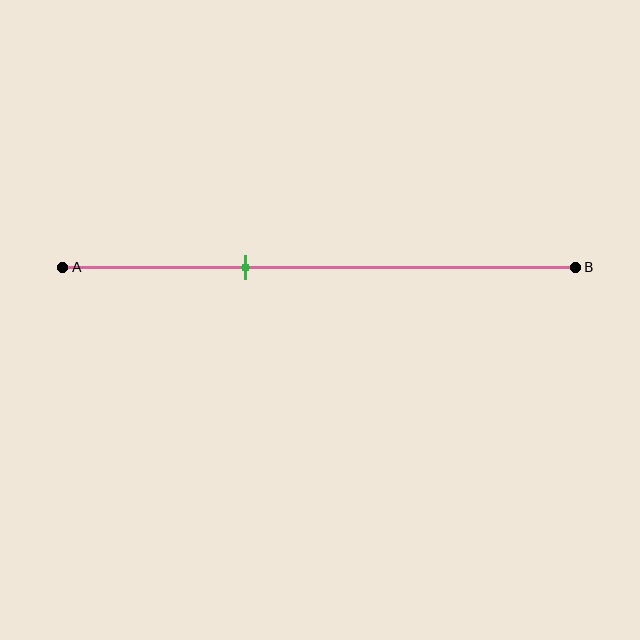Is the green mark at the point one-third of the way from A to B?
Yes, the mark is approximately at the one-third point.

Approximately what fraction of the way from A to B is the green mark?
The green mark is approximately 35% of the way from A to B.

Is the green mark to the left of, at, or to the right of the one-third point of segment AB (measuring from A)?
The green mark is approximately at the one-third point of segment AB.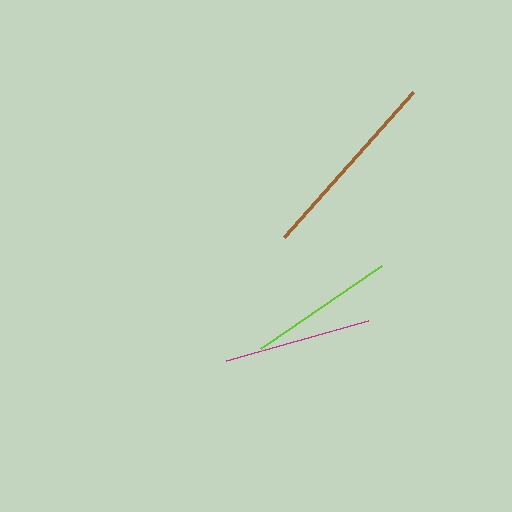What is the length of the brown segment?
The brown segment is approximately 194 pixels long.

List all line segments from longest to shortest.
From longest to shortest: brown, magenta, lime.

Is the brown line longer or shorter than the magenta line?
The brown line is longer than the magenta line.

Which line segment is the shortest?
The lime line is the shortest at approximately 147 pixels.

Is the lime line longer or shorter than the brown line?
The brown line is longer than the lime line.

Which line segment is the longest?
The brown line is the longest at approximately 194 pixels.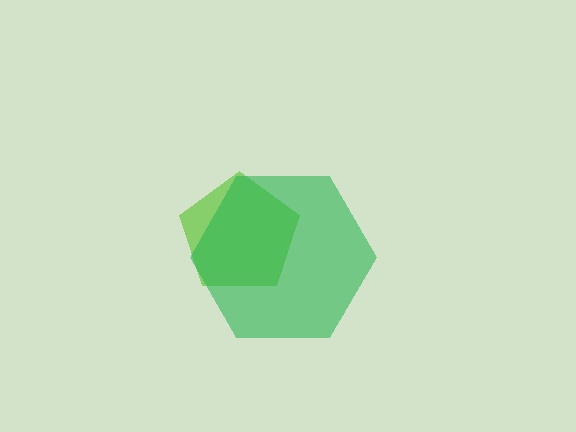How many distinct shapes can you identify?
There are 2 distinct shapes: a lime pentagon, a green hexagon.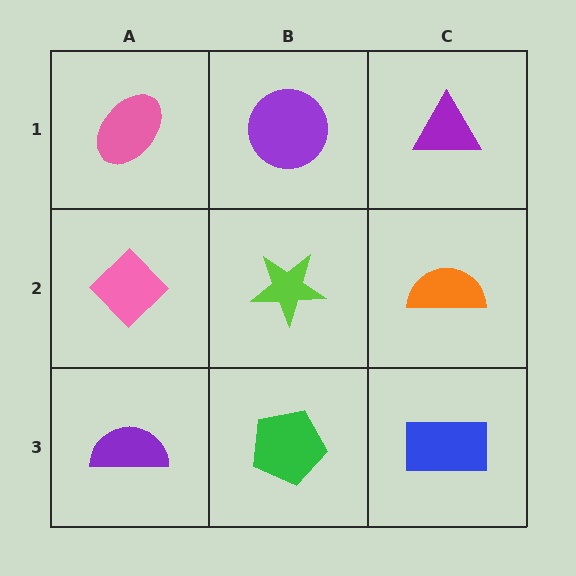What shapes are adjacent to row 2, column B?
A purple circle (row 1, column B), a green pentagon (row 3, column B), a pink diamond (row 2, column A), an orange semicircle (row 2, column C).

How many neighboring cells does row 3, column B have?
3.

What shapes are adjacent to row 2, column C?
A purple triangle (row 1, column C), a blue rectangle (row 3, column C), a lime star (row 2, column B).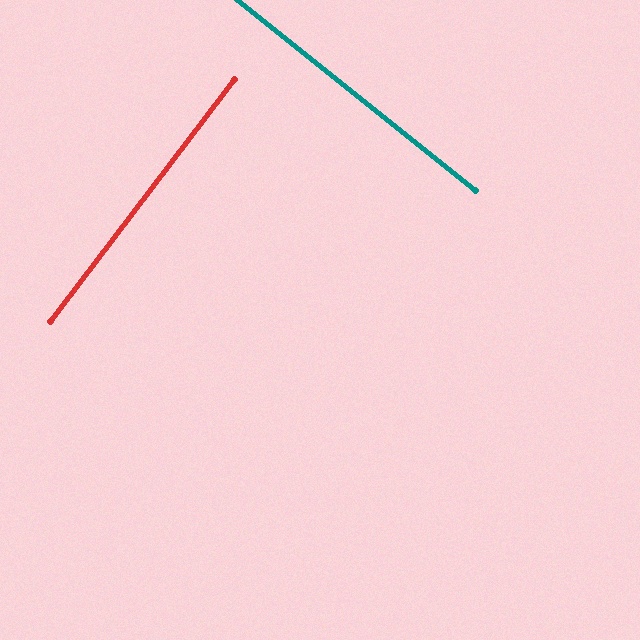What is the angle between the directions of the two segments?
Approximately 88 degrees.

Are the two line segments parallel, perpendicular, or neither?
Perpendicular — they meet at approximately 88°.